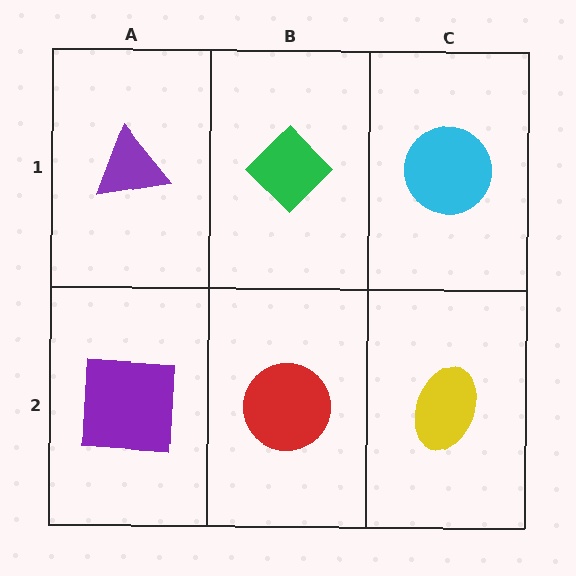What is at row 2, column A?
A purple square.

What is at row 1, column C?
A cyan circle.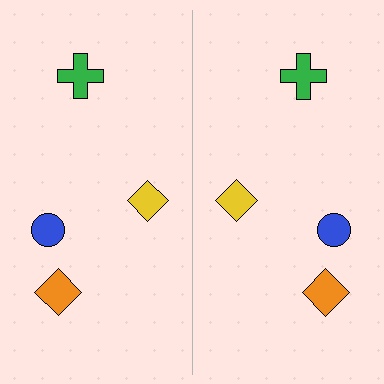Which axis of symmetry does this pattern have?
The pattern has a vertical axis of symmetry running through the center of the image.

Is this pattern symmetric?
Yes, this pattern has bilateral (reflection) symmetry.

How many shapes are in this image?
There are 8 shapes in this image.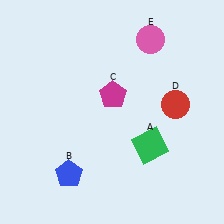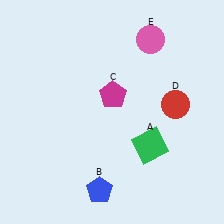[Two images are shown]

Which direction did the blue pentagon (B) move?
The blue pentagon (B) moved right.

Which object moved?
The blue pentagon (B) moved right.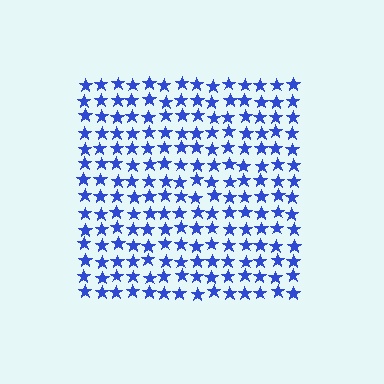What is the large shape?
The large shape is a square.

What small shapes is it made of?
It is made of small stars.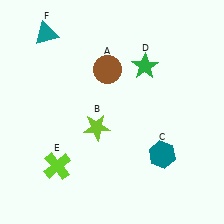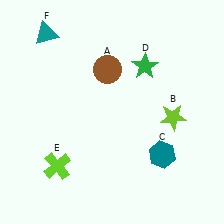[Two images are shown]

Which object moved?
The lime star (B) moved right.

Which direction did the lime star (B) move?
The lime star (B) moved right.